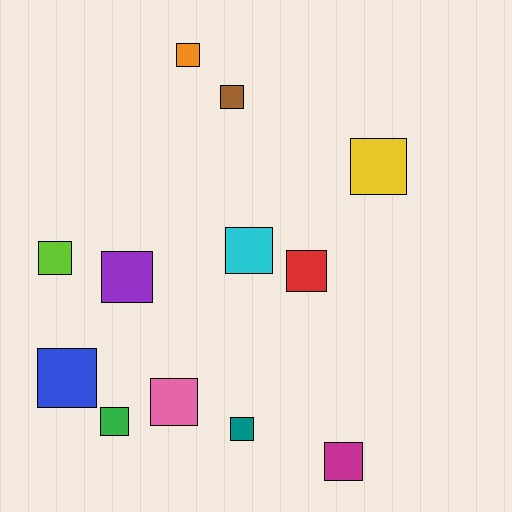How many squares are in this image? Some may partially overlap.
There are 12 squares.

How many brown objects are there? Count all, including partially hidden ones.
There is 1 brown object.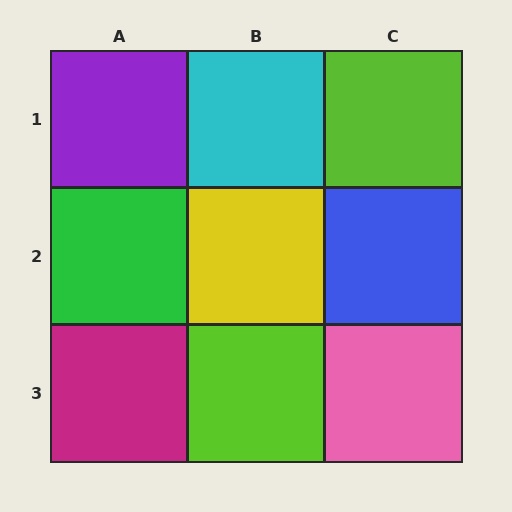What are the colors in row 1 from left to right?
Purple, cyan, lime.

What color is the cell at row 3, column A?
Magenta.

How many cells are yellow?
1 cell is yellow.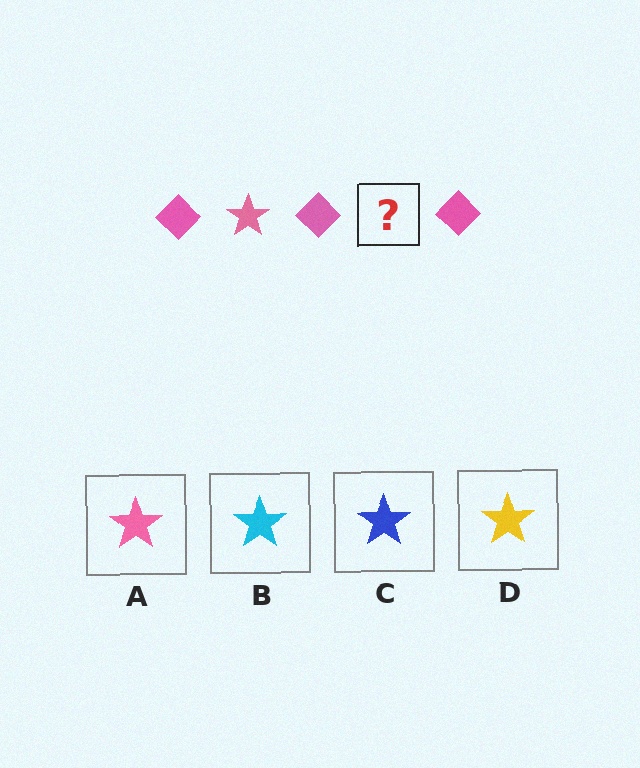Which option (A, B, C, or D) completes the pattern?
A.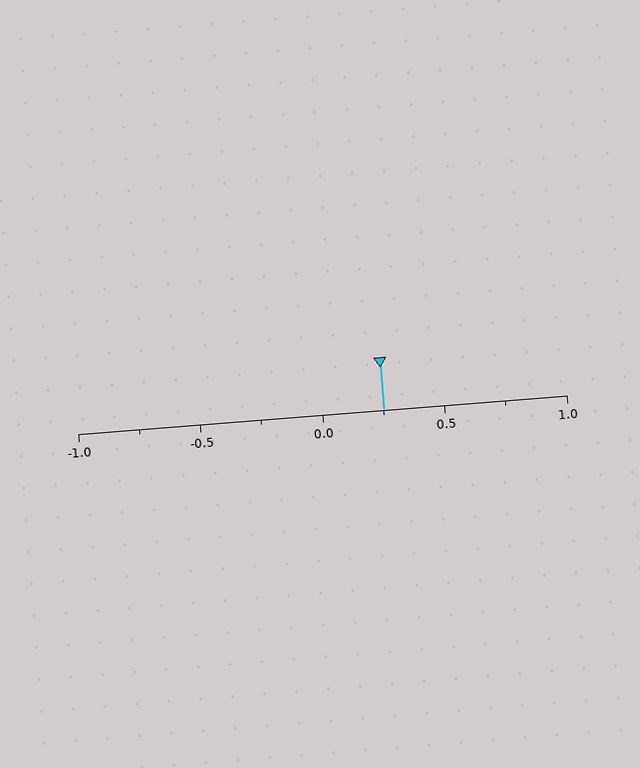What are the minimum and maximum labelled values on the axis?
The axis runs from -1.0 to 1.0.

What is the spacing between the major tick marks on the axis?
The major ticks are spaced 0.5 apart.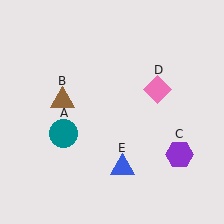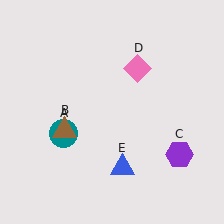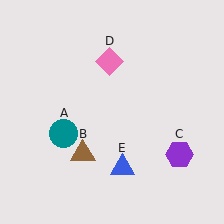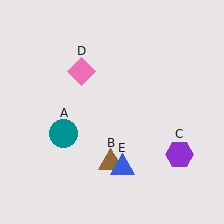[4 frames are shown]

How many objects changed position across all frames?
2 objects changed position: brown triangle (object B), pink diamond (object D).